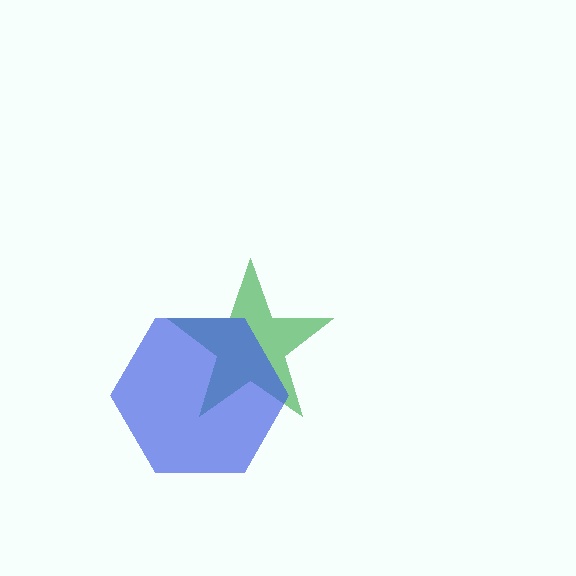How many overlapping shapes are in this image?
There are 2 overlapping shapes in the image.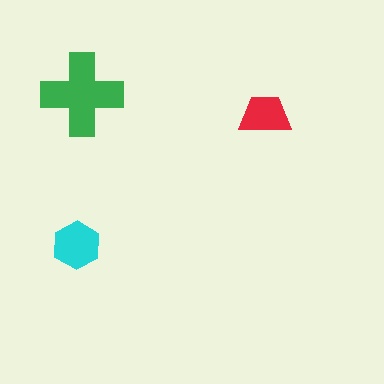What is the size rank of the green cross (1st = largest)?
1st.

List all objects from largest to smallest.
The green cross, the cyan hexagon, the red trapezoid.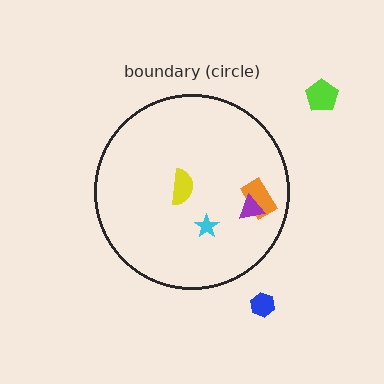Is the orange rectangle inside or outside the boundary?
Inside.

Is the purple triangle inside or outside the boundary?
Inside.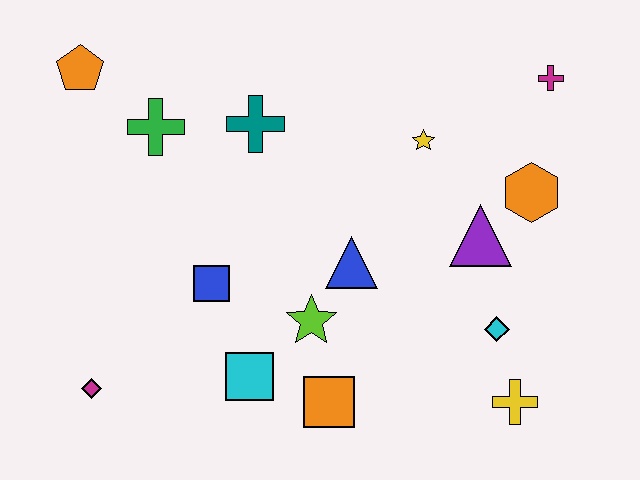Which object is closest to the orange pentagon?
The green cross is closest to the orange pentagon.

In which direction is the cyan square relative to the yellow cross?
The cyan square is to the left of the yellow cross.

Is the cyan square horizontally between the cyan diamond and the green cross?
Yes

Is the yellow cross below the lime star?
Yes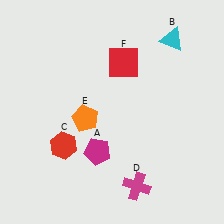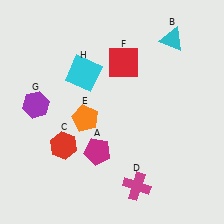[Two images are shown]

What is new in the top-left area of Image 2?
A purple hexagon (G) was added in the top-left area of Image 2.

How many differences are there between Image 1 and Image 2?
There are 2 differences between the two images.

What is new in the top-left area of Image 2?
A cyan square (H) was added in the top-left area of Image 2.